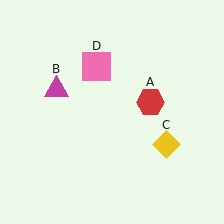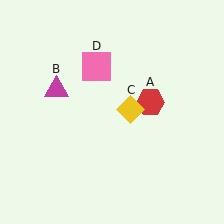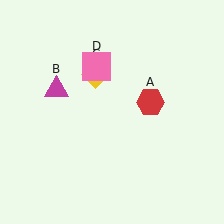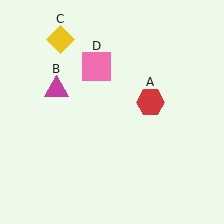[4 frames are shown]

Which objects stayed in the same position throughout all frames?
Red hexagon (object A) and magenta triangle (object B) and pink square (object D) remained stationary.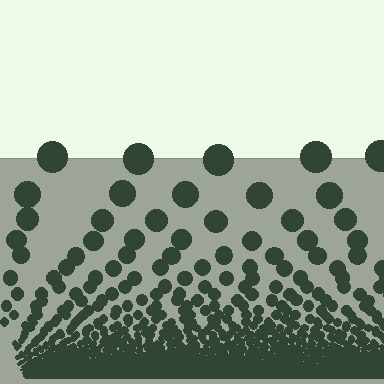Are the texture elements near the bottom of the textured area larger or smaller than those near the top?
Smaller. The gradient is inverted — elements near the bottom are smaller and denser.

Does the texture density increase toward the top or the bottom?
Density increases toward the bottom.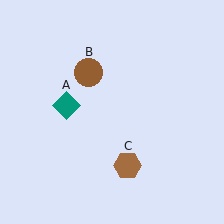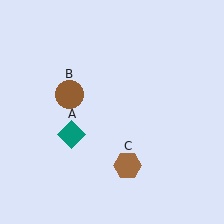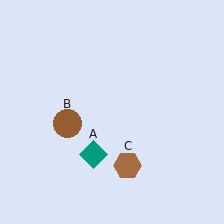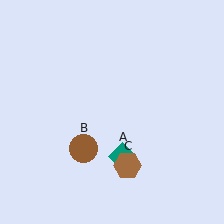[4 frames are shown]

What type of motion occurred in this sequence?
The teal diamond (object A), brown circle (object B) rotated counterclockwise around the center of the scene.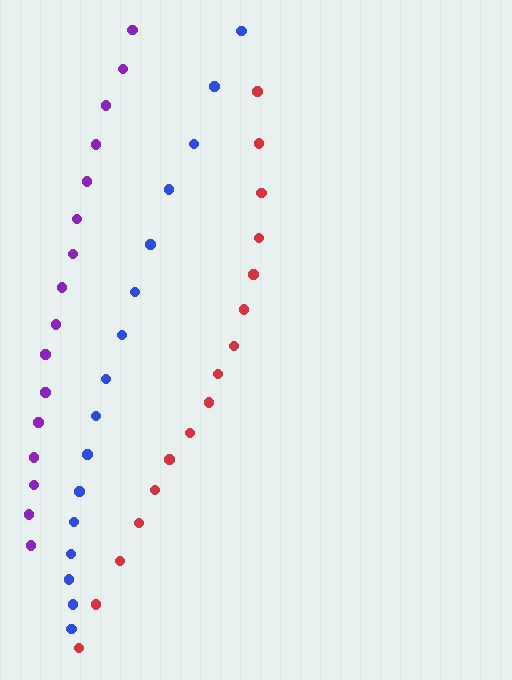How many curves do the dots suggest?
There are 3 distinct paths.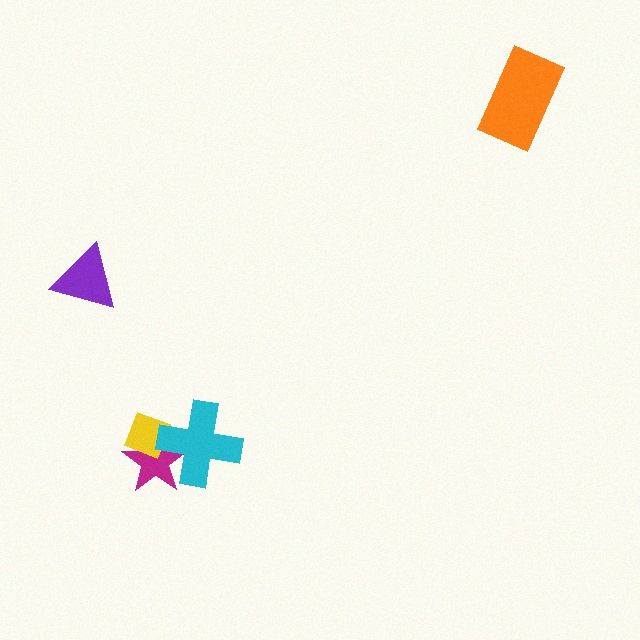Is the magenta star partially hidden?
Yes, it is partially covered by another shape.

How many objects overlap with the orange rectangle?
0 objects overlap with the orange rectangle.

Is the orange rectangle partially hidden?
No, no other shape covers it.